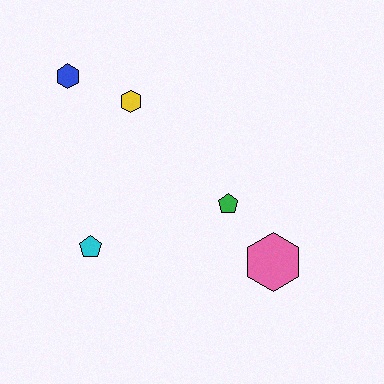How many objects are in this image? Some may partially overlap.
There are 5 objects.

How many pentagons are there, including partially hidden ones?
There are 2 pentagons.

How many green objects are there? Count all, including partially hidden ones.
There is 1 green object.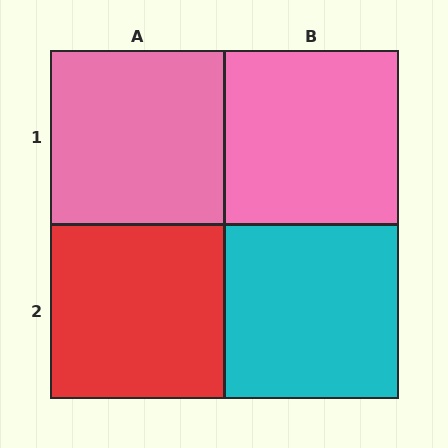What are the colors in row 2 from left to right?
Red, cyan.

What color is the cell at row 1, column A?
Pink.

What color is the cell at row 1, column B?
Pink.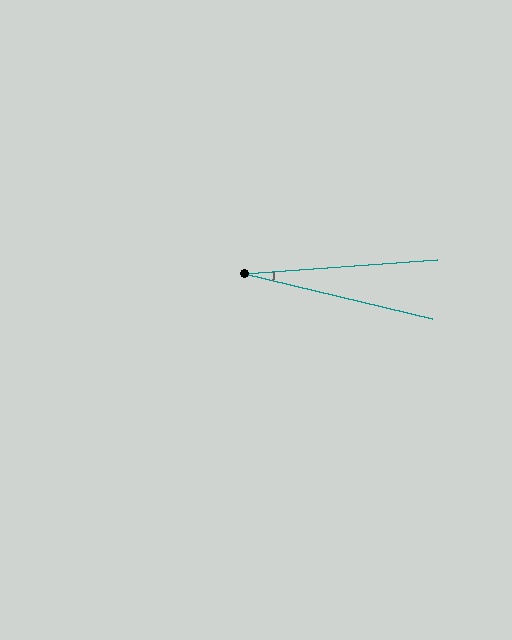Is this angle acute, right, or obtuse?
It is acute.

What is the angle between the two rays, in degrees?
Approximately 18 degrees.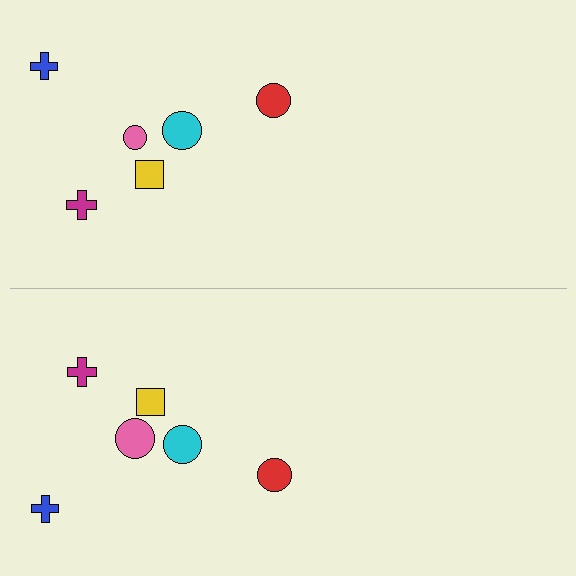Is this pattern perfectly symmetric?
No, the pattern is not perfectly symmetric. The pink circle on the bottom side has a different size than its mirror counterpart.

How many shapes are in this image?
There are 12 shapes in this image.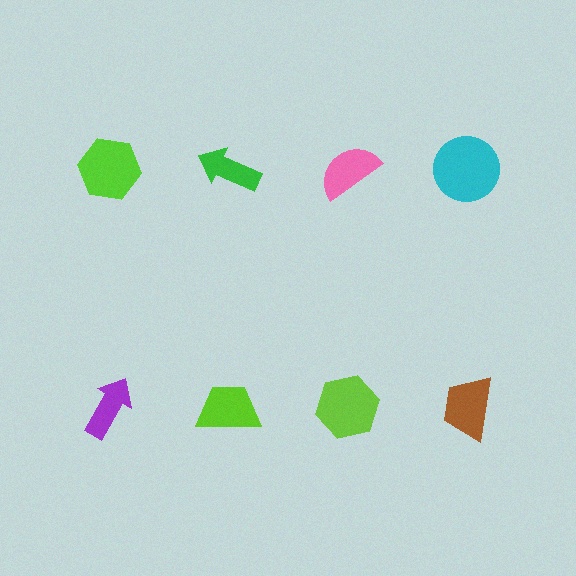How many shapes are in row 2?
4 shapes.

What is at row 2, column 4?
A brown trapezoid.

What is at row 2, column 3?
A lime hexagon.